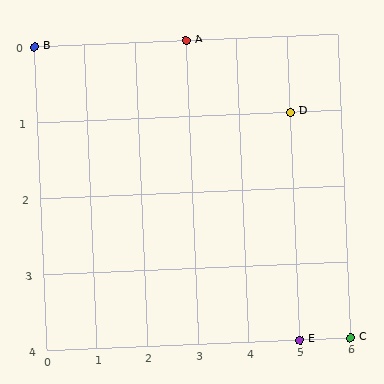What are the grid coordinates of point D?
Point D is at grid coordinates (5, 1).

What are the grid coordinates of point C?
Point C is at grid coordinates (6, 4).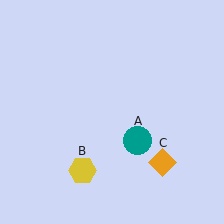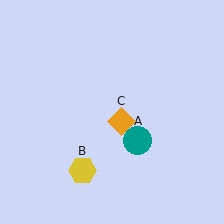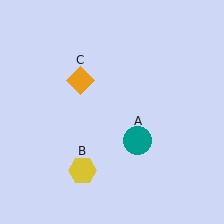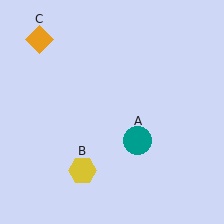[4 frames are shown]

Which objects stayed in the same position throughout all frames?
Teal circle (object A) and yellow hexagon (object B) remained stationary.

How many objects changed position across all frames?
1 object changed position: orange diamond (object C).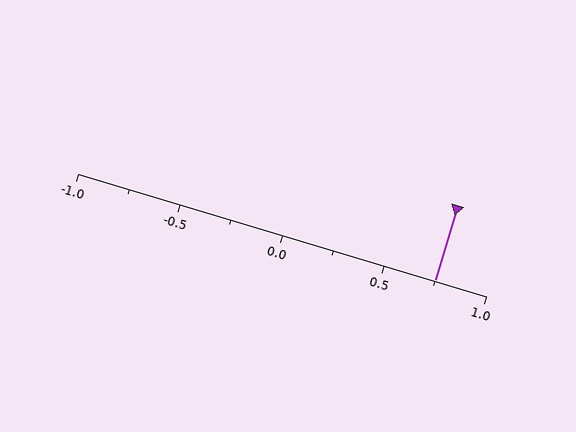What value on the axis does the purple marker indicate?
The marker indicates approximately 0.75.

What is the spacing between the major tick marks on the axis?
The major ticks are spaced 0.5 apart.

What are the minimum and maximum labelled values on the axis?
The axis runs from -1.0 to 1.0.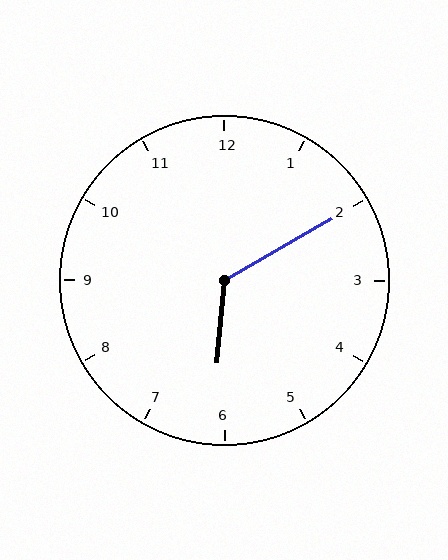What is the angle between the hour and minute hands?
Approximately 125 degrees.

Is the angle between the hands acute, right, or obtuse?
It is obtuse.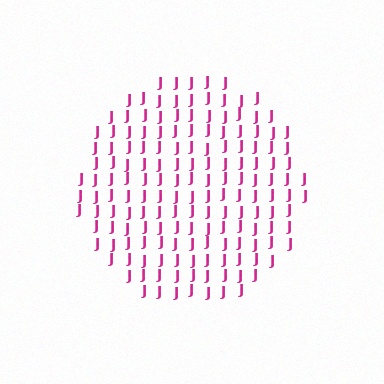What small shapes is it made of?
It is made of small letter J's.